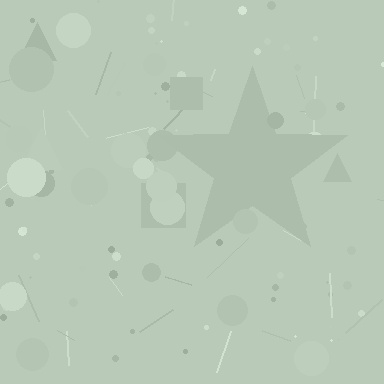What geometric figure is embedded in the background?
A star is embedded in the background.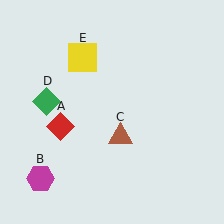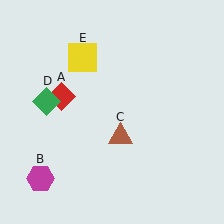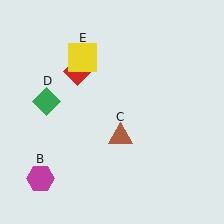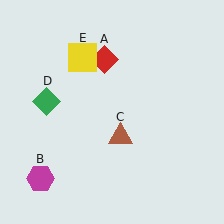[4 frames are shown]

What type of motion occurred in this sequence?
The red diamond (object A) rotated clockwise around the center of the scene.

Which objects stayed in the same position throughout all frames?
Magenta hexagon (object B) and brown triangle (object C) and green diamond (object D) and yellow square (object E) remained stationary.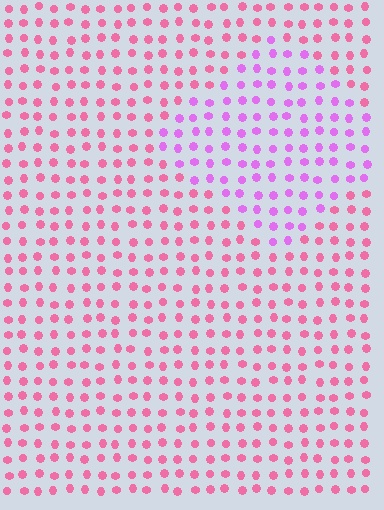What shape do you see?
I see a diamond.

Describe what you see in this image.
The image is filled with small pink elements in a uniform arrangement. A diamond-shaped region is visible where the elements are tinted to a slightly different hue, forming a subtle color boundary.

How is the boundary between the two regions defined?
The boundary is defined purely by a slight shift in hue (about 40 degrees). Spacing, size, and orientation are identical on both sides.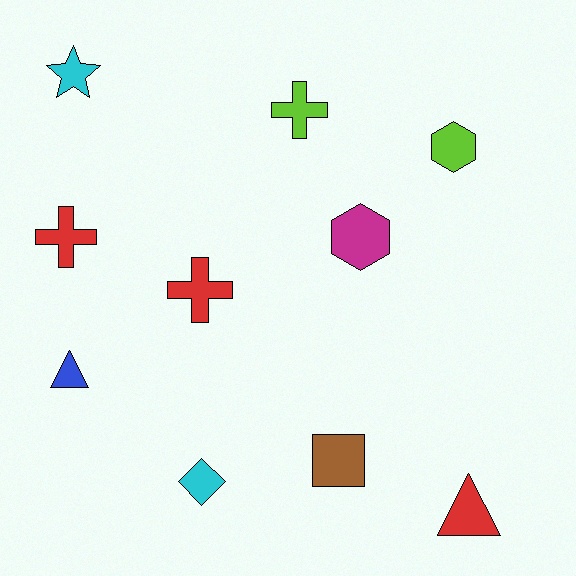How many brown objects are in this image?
There is 1 brown object.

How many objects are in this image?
There are 10 objects.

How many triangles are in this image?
There are 2 triangles.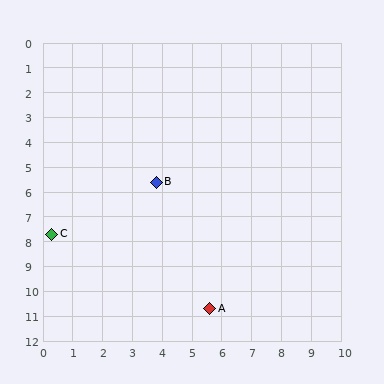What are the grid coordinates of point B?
Point B is at approximately (3.8, 5.6).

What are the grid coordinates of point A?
Point A is at approximately (5.6, 10.7).